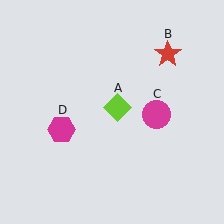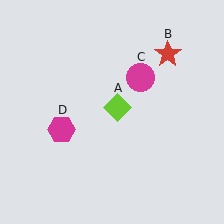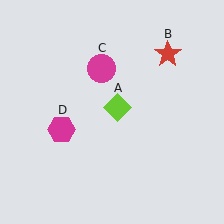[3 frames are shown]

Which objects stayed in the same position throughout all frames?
Lime diamond (object A) and red star (object B) and magenta hexagon (object D) remained stationary.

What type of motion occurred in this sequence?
The magenta circle (object C) rotated counterclockwise around the center of the scene.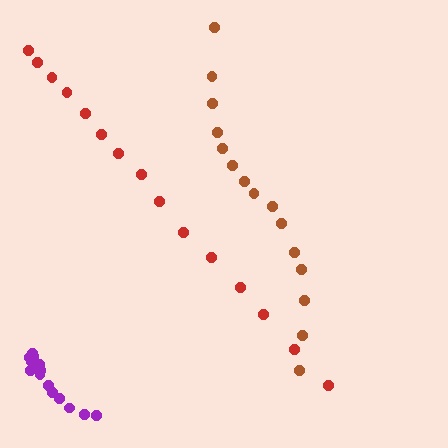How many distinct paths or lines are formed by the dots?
There are 3 distinct paths.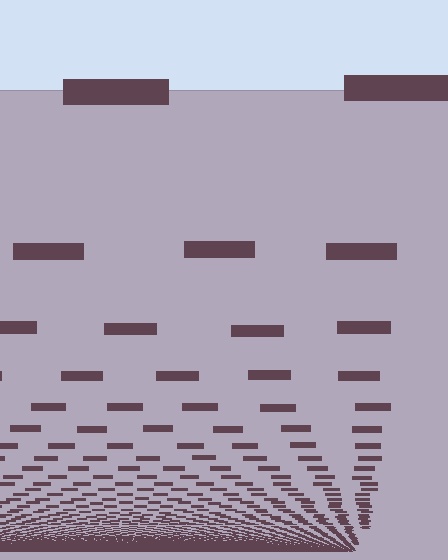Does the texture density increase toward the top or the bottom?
Density increases toward the bottom.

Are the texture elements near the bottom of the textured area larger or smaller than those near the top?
Smaller. The gradient is inverted — elements near the bottom are smaller and denser.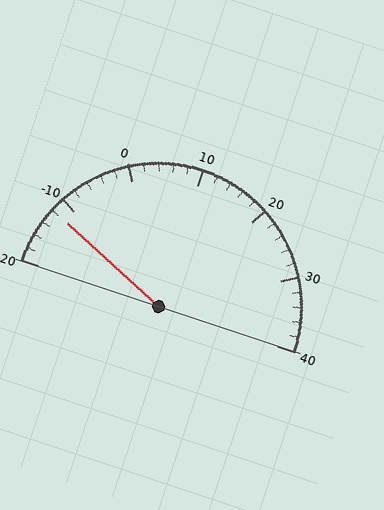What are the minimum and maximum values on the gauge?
The gauge ranges from -20 to 40.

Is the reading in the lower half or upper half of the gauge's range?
The reading is in the lower half of the range (-20 to 40).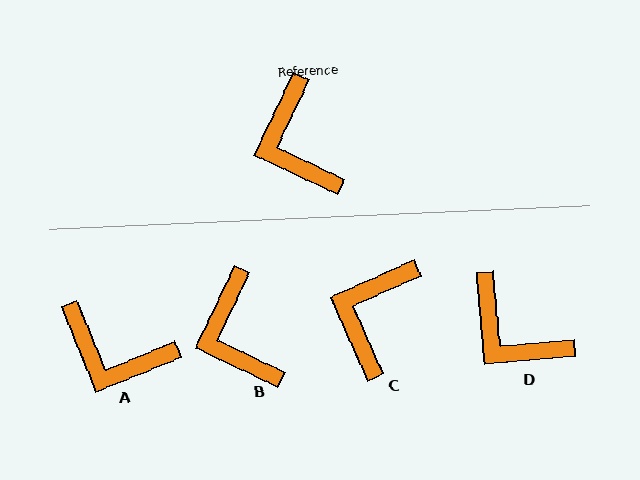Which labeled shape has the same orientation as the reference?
B.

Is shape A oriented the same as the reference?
No, it is off by about 48 degrees.